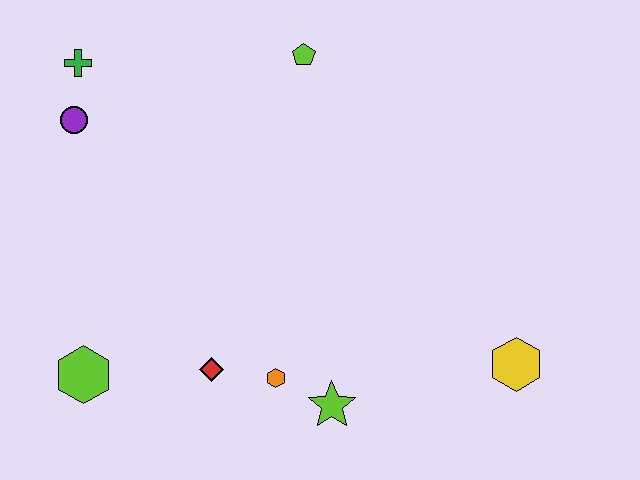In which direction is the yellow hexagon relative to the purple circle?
The yellow hexagon is to the right of the purple circle.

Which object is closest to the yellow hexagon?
The lime star is closest to the yellow hexagon.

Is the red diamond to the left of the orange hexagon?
Yes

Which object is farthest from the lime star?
The green cross is farthest from the lime star.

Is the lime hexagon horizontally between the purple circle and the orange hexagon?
Yes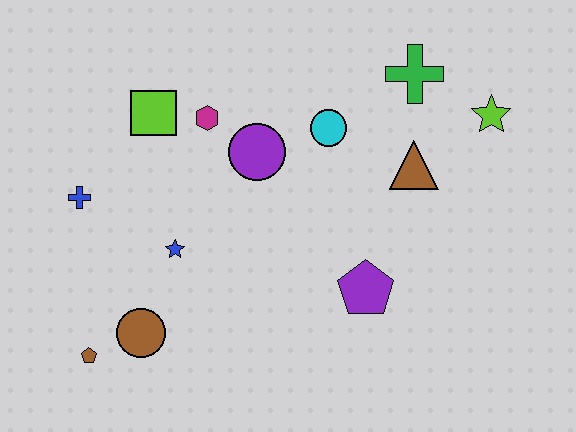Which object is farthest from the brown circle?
The lime star is farthest from the brown circle.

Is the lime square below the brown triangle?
No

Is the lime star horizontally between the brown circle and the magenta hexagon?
No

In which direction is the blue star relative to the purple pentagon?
The blue star is to the left of the purple pentagon.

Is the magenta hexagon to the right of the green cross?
No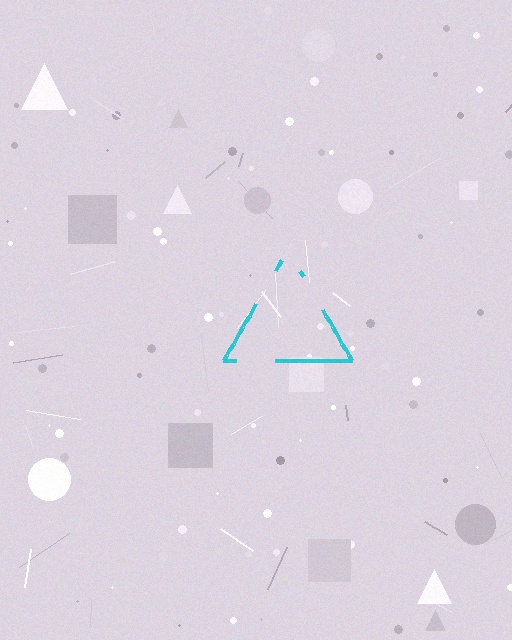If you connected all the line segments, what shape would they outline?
They would outline a triangle.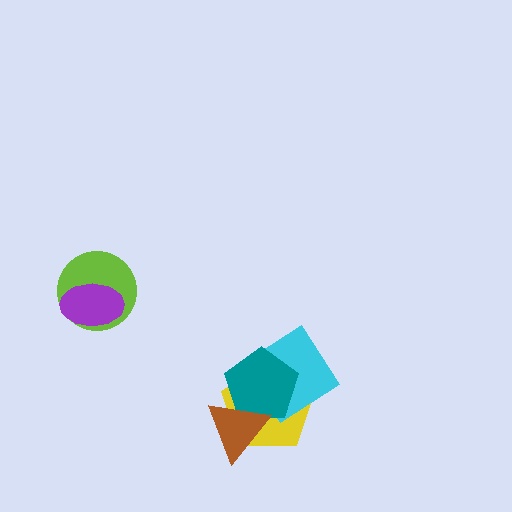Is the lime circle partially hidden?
Yes, it is partially covered by another shape.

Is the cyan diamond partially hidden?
Yes, it is partially covered by another shape.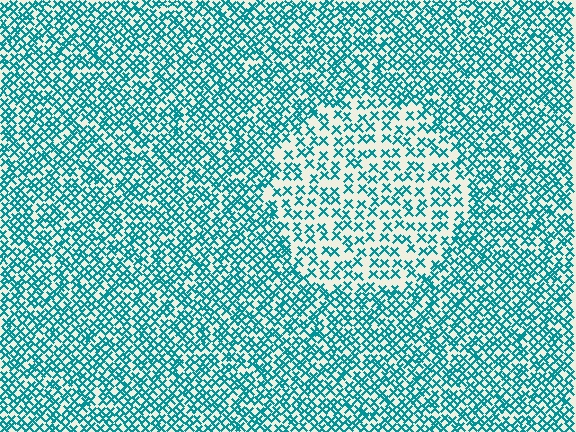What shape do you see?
I see a circle.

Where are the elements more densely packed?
The elements are more densely packed outside the circle boundary.